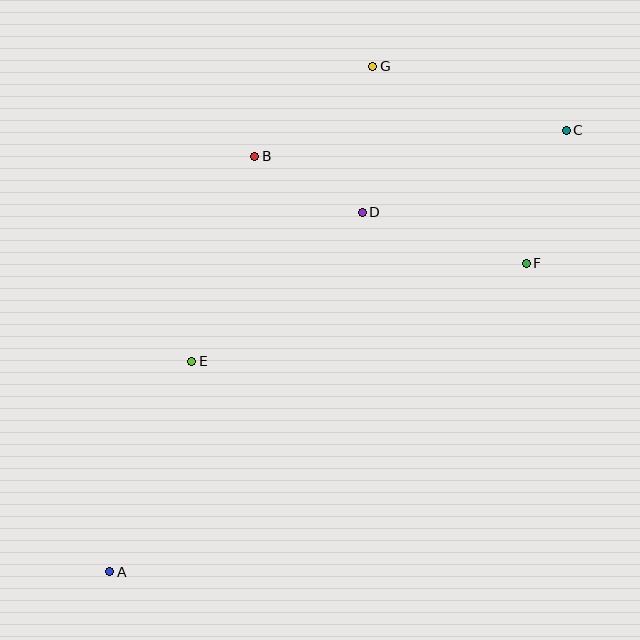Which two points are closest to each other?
Points B and D are closest to each other.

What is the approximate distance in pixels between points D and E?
The distance between D and E is approximately 227 pixels.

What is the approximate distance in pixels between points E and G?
The distance between E and G is approximately 346 pixels.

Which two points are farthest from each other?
Points A and C are farthest from each other.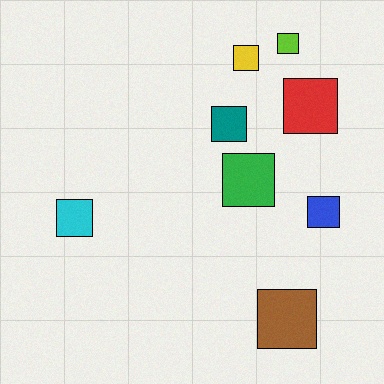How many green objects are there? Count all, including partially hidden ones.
There is 1 green object.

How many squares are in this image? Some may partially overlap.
There are 8 squares.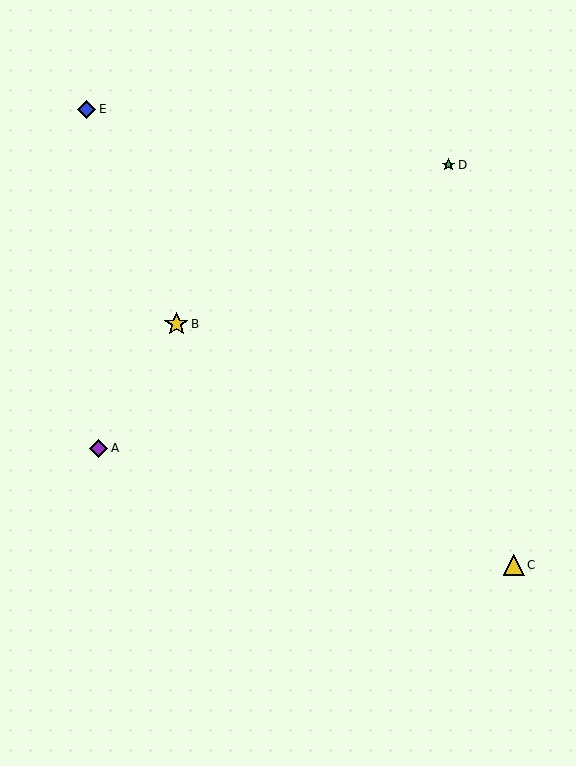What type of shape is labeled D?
Shape D is a green star.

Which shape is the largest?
The yellow star (labeled B) is the largest.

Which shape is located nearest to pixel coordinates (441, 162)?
The green star (labeled D) at (448, 165) is nearest to that location.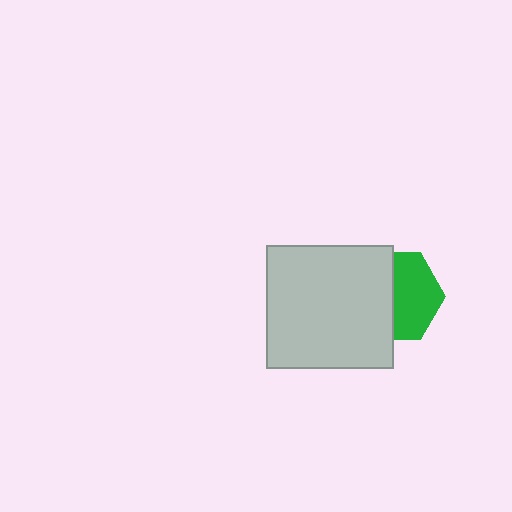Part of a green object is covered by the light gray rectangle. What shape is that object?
It is a hexagon.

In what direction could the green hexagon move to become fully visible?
The green hexagon could move right. That would shift it out from behind the light gray rectangle entirely.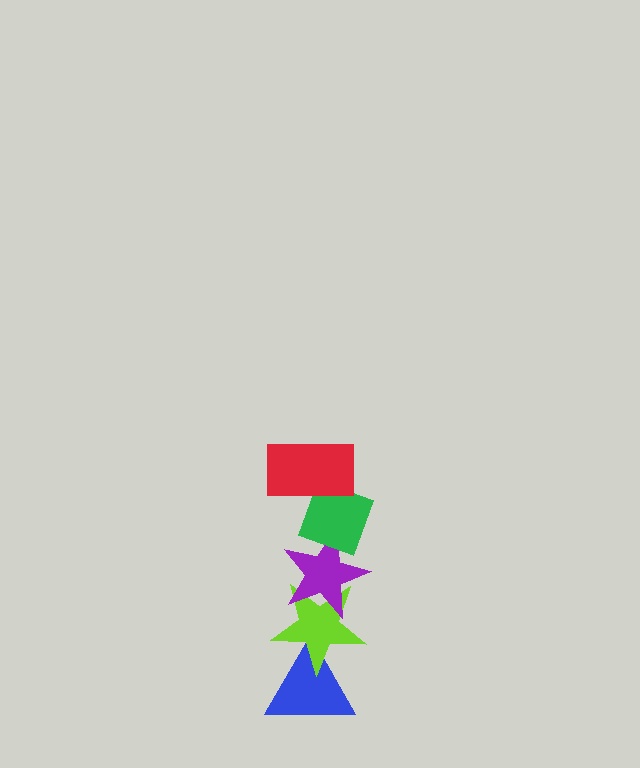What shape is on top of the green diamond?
The red rectangle is on top of the green diamond.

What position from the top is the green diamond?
The green diamond is 2nd from the top.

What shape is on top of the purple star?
The green diamond is on top of the purple star.